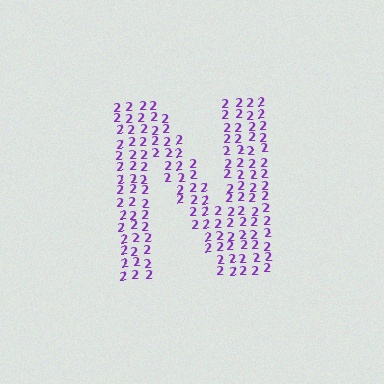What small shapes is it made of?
It is made of small digit 2's.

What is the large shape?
The large shape is the letter N.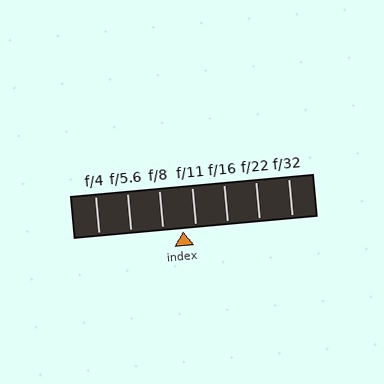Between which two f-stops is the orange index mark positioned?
The index mark is between f/8 and f/11.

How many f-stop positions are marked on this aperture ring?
There are 7 f-stop positions marked.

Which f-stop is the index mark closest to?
The index mark is closest to f/11.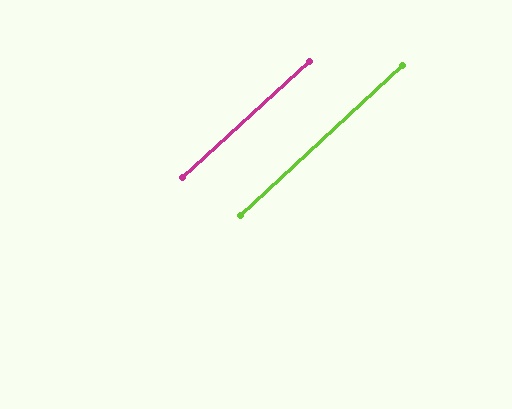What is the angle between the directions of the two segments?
Approximately 1 degree.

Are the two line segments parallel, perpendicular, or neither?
Parallel — their directions differ by only 0.6°.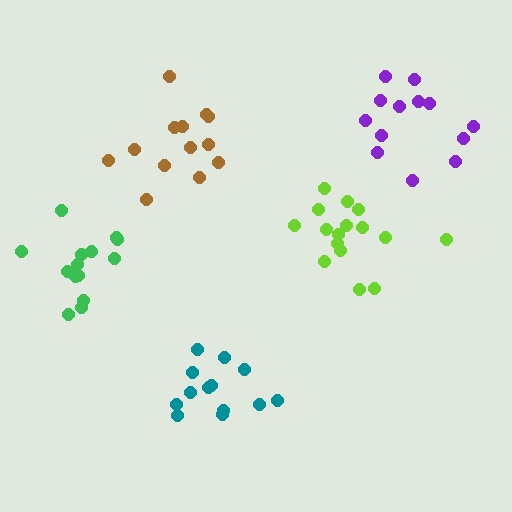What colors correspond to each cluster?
The clusters are colored: lime, green, purple, brown, teal.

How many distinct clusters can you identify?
There are 5 distinct clusters.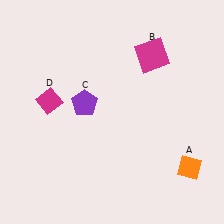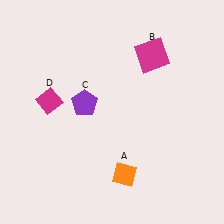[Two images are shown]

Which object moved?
The orange diamond (A) moved left.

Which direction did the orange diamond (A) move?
The orange diamond (A) moved left.